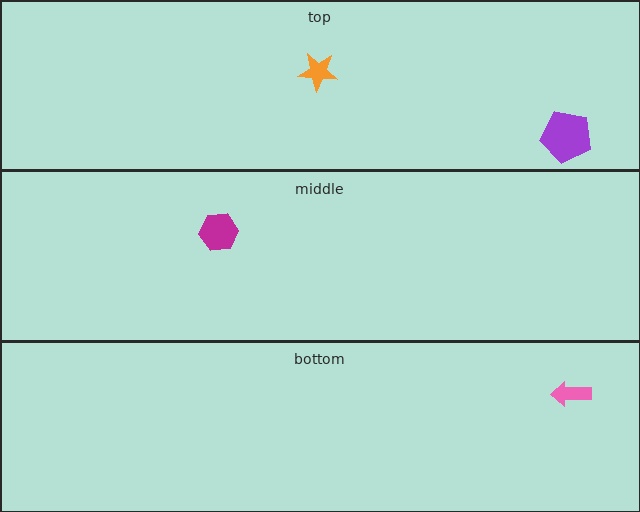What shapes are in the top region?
The purple pentagon, the orange star.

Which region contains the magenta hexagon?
The middle region.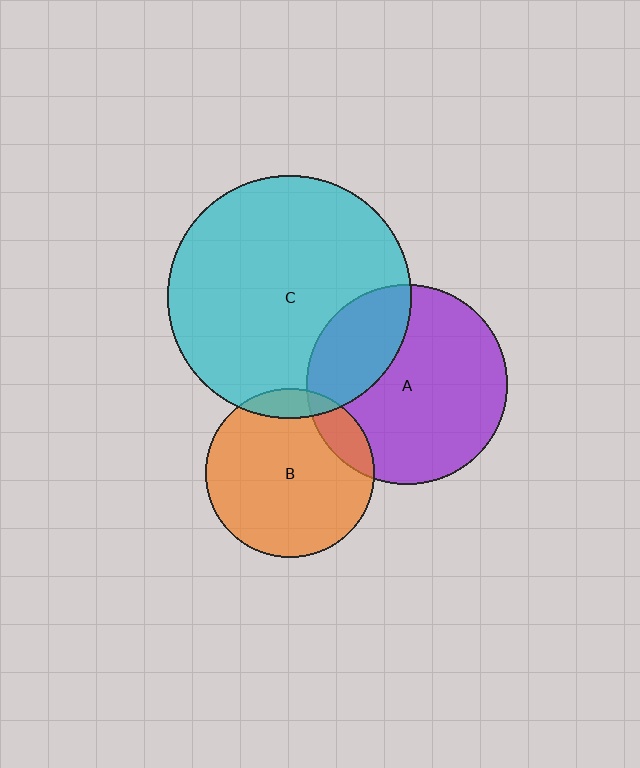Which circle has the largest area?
Circle C (cyan).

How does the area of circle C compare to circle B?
Approximately 2.1 times.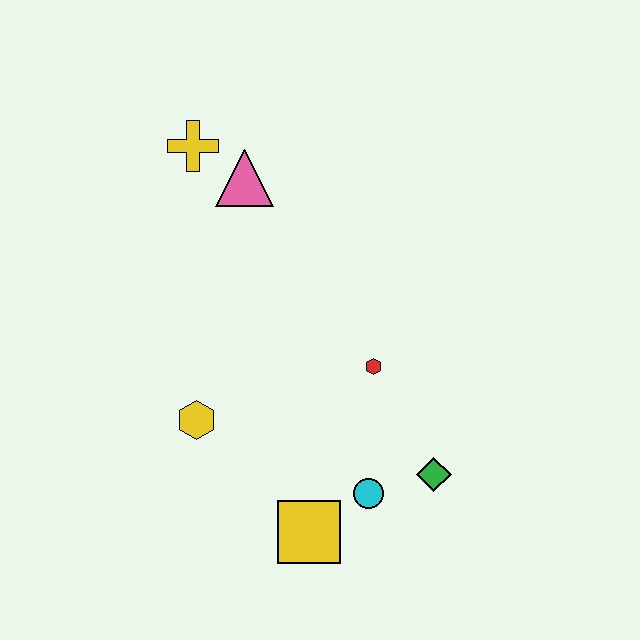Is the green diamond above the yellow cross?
No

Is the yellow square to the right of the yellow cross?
Yes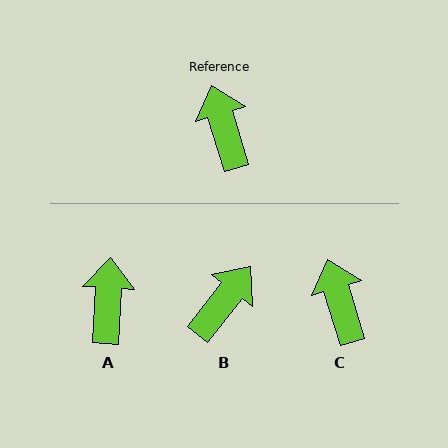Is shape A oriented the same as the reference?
No, it is off by about 20 degrees.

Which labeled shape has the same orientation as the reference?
C.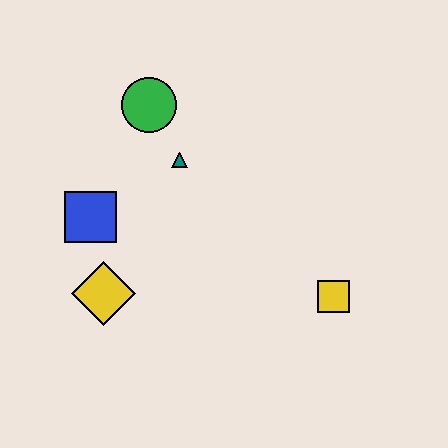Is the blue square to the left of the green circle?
Yes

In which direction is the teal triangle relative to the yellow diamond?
The teal triangle is above the yellow diamond.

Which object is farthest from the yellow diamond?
The yellow square is farthest from the yellow diamond.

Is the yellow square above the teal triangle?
No